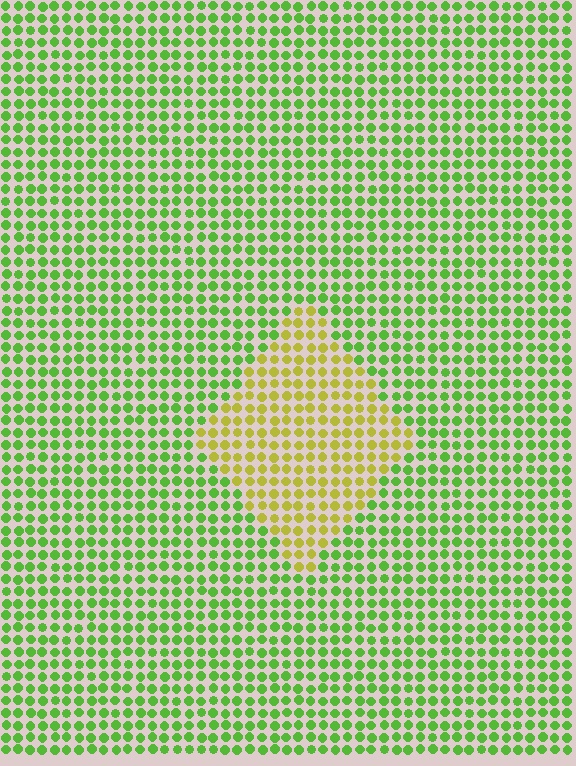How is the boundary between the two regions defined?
The boundary is defined purely by a slight shift in hue (about 45 degrees). Spacing, size, and orientation are identical on both sides.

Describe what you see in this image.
The image is filled with small lime elements in a uniform arrangement. A diamond-shaped region is visible where the elements are tinted to a slightly different hue, forming a subtle color boundary.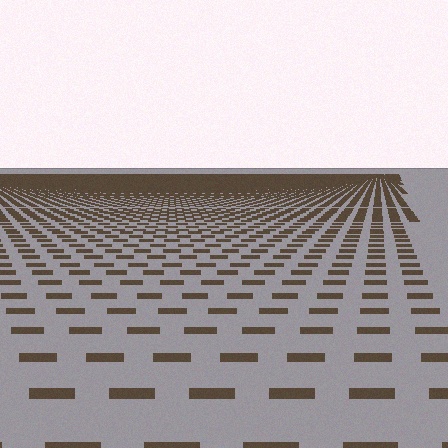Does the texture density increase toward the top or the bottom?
Density increases toward the top.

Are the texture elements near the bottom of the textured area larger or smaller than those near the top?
Larger. Near the bottom, elements are closer to the viewer and appear at a bigger on-screen size.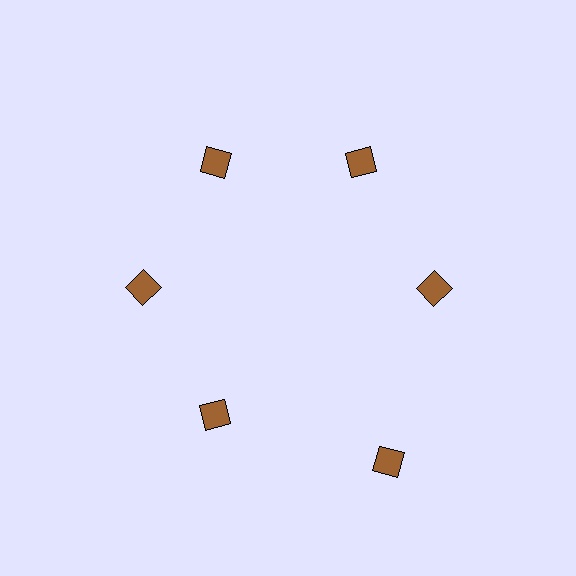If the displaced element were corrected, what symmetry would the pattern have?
It would have 6-fold rotational symmetry — the pattern would map onto itself every 60 degrees.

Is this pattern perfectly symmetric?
No. The 6 brown diamonds are arranged in a ring, but one element near the 5 o'clock position is pushed outward from the center, breaking the 6-fold rotational symmetry.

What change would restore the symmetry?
The symmetry would be restored by moving it inward, back onto the ring so that all 6 diamonds sit at equal angles and equal distance from the center.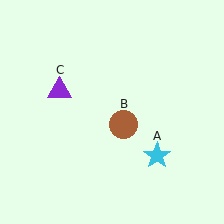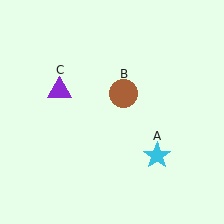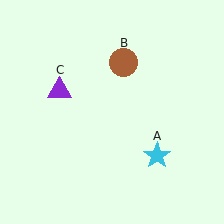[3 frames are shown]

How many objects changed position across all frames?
1 object changed position: brown circle (object B).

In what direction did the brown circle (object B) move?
The brown circle (object B) moved up.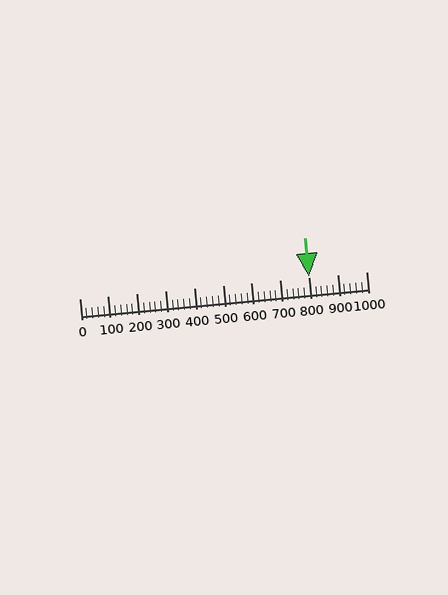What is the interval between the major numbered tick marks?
The major tick marks are spaced 100 units apart.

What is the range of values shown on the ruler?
The ruler shows values from 0 to 1000.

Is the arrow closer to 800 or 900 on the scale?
The arrow is closer to 800.